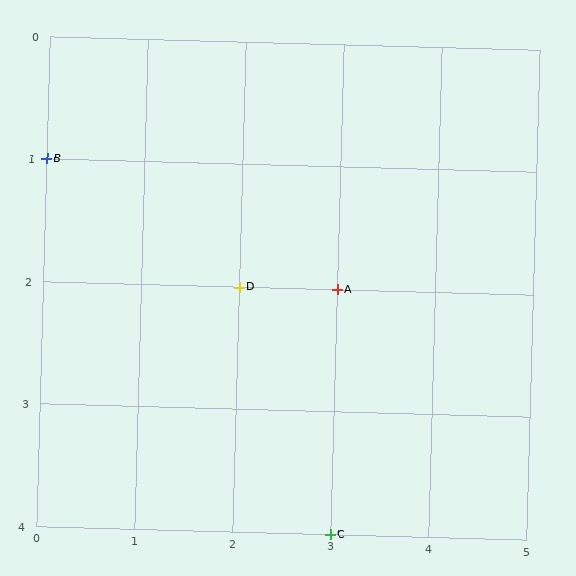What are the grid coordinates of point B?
Point B is at grid coordinates (0, 1).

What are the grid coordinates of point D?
Point D is at grid coordinates (2, 2).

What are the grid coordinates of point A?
Point A is at grid coordinates (3, 2).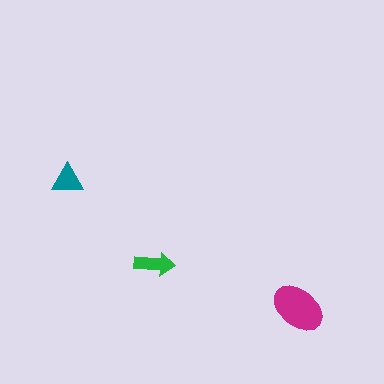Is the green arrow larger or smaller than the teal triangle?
Larger.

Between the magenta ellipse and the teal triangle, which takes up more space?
The magenta ellipse.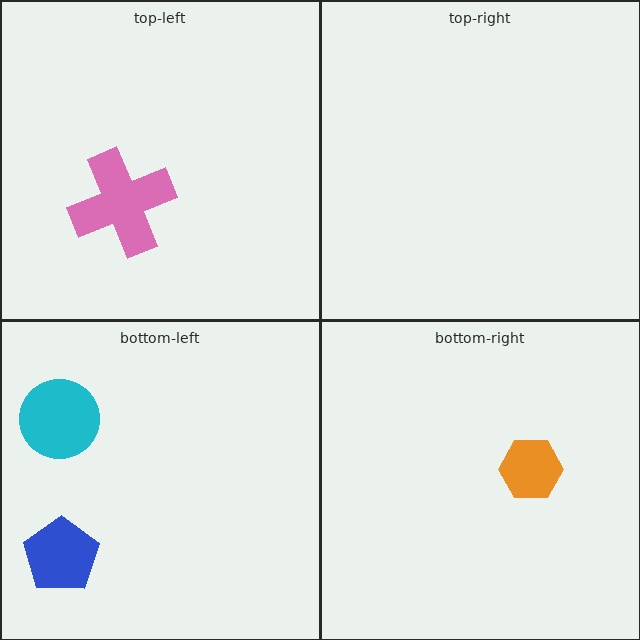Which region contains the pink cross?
The top-left region.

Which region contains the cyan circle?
The bottom-left region.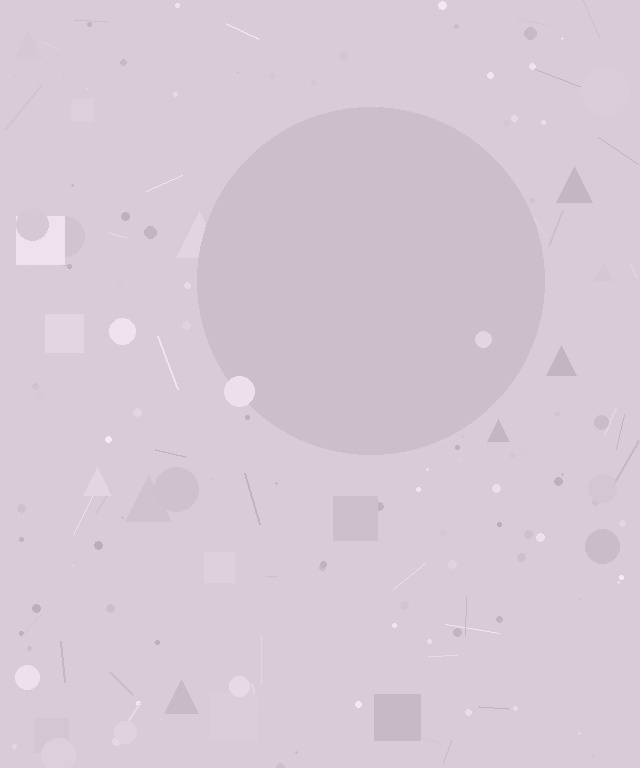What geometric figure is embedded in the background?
A circle is embedded in the background.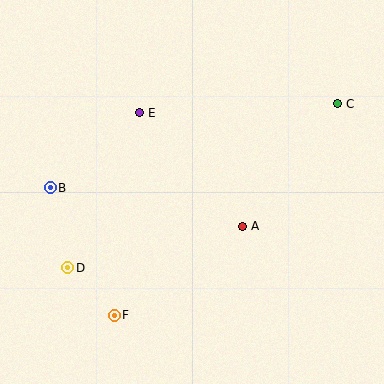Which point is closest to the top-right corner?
Point C is closest to the top-right corner.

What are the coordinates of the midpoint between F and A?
The midpoint between F and A is at (178, 271).